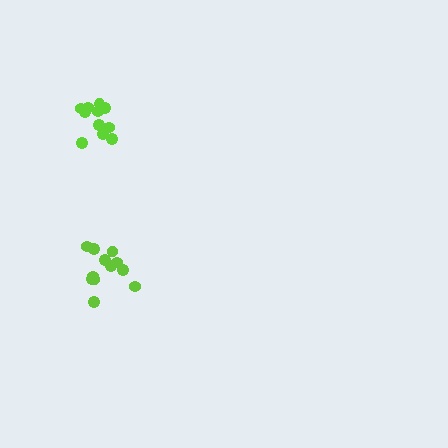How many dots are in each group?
Group 1: 11 dots, Group 2: 12 dots (23 total).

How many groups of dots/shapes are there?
There are 2 groups.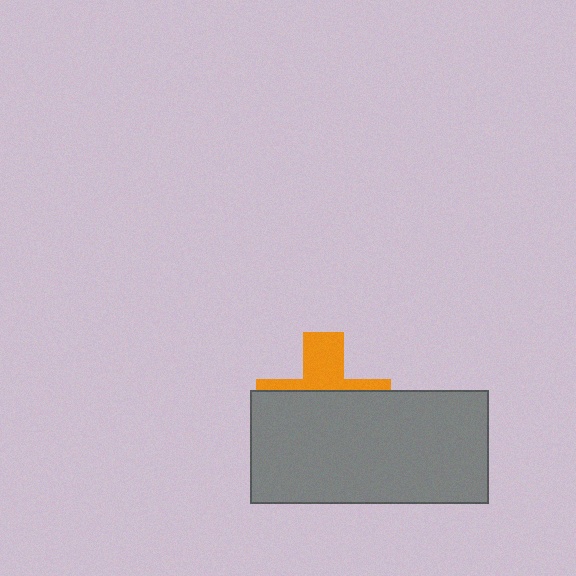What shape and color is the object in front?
The object in front is a gray rectangle.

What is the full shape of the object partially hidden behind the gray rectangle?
The partially hidden object is an orange cross.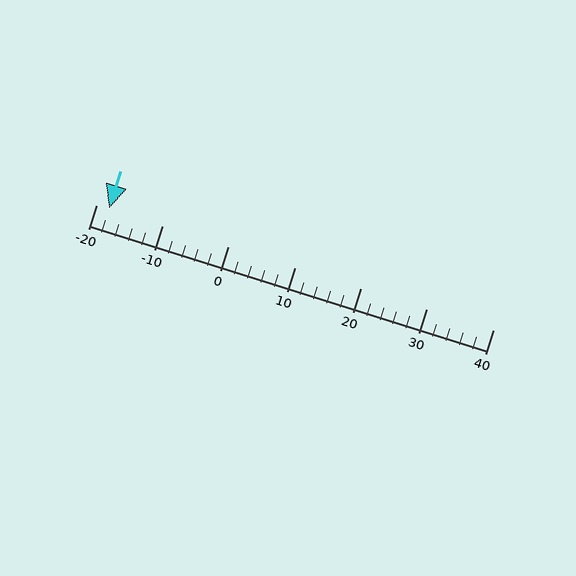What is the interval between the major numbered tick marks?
The major tick marks are spaced 10 units apart.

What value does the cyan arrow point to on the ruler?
The cyan arrow points to approximately -18.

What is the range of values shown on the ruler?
The ruler shows values from -20 to 40.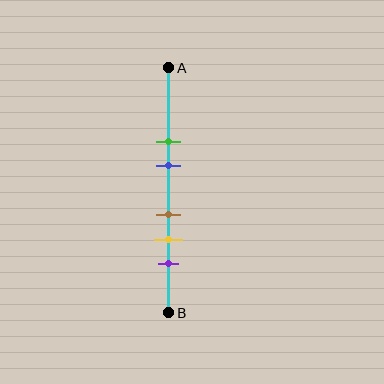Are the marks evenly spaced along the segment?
No, the marks are not evenly spaced.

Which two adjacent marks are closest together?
The brown and yellow marks are the closest adjacent pair.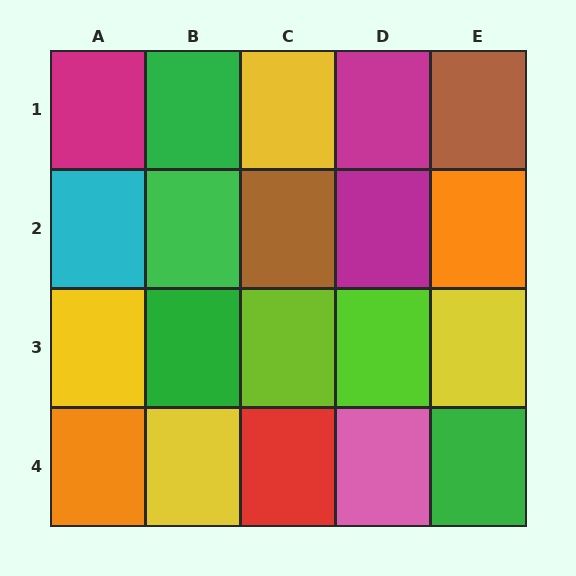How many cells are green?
4 cells are green.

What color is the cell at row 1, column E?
Brown.